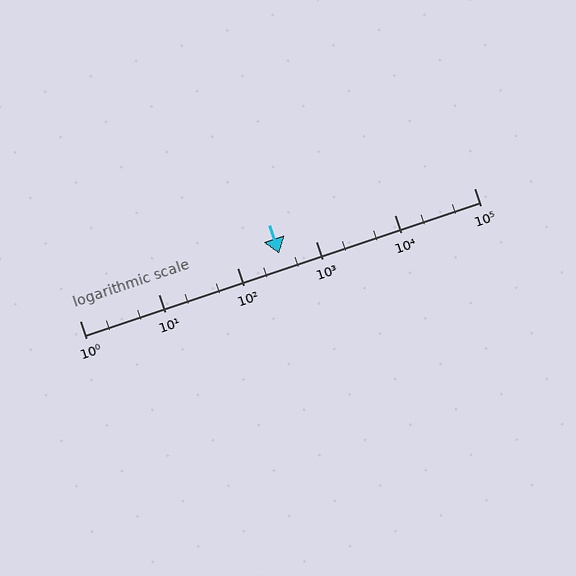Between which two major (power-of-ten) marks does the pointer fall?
The pointer is between 100 and 1000.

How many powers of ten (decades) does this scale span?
The scale spans 5 decades, from 1 to 100000.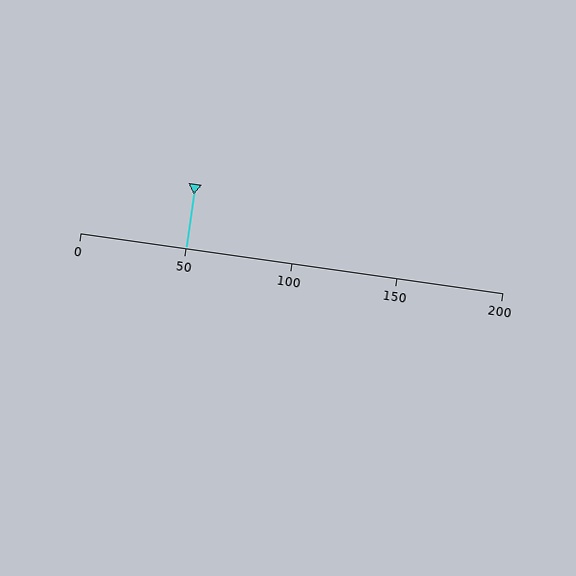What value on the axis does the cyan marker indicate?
The marker indicates approximately 50.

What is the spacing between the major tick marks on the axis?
The major ticks are spaced 50 apart.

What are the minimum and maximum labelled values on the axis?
The axis runs from 0 to 200.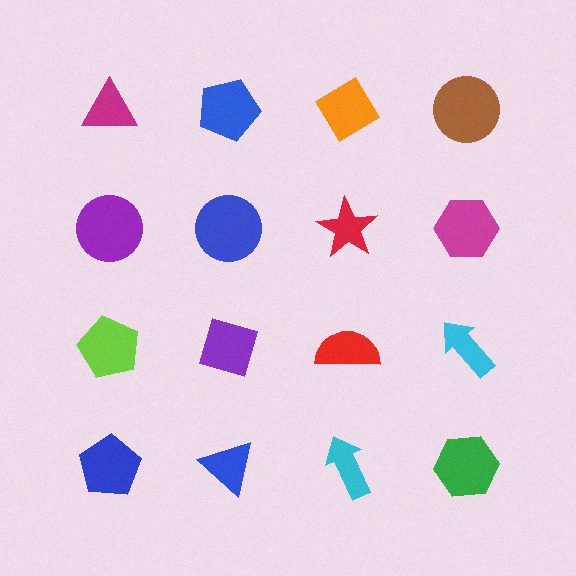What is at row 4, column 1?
A blue pentagon.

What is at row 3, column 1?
A lime pentagon.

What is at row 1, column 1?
A magenta triangle.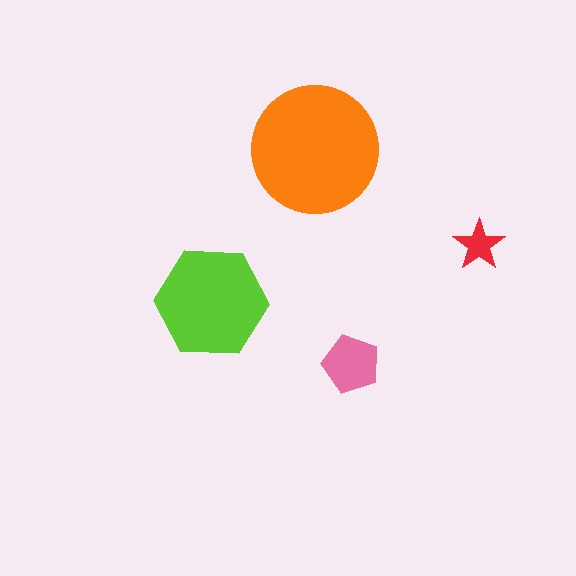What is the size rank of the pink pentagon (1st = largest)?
3rd.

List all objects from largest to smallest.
The orange circle, the lime hexagon, the pink pentagon, the red star.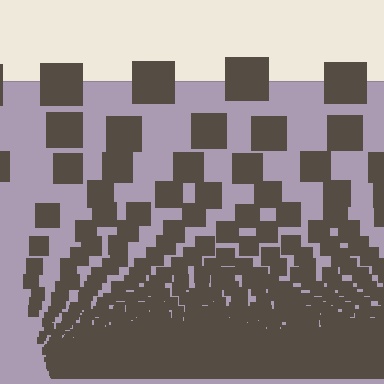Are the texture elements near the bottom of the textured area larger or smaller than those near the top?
Smaller. The gradient is inverted — elements near the bottom are smaller and denser.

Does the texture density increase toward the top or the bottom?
Density increases toward the bottom.